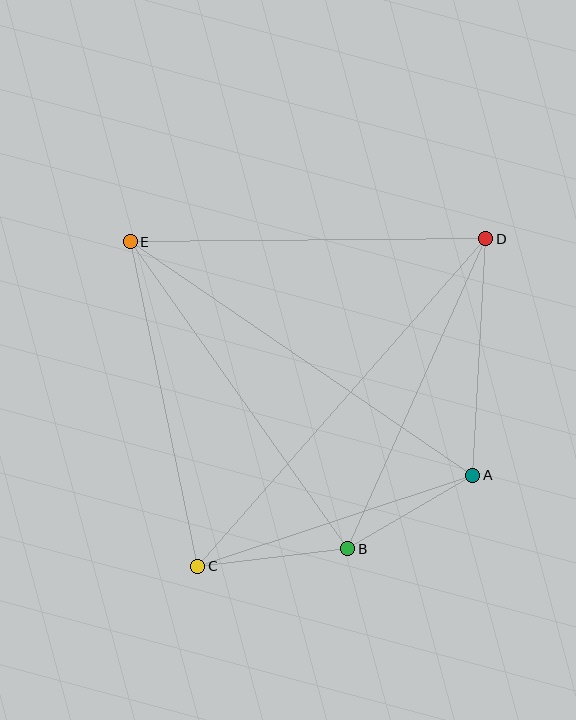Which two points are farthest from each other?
Points C and D are farthest from each other.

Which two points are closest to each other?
Points A and B are closest to each other.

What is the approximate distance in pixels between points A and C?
The distance between A and C is approximately 290 pixels.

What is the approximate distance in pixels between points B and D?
The distance between B and D is approximately 339 pixels.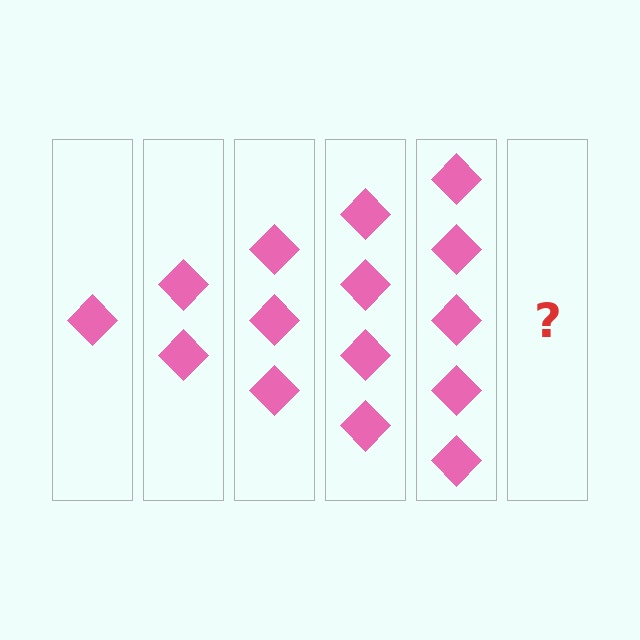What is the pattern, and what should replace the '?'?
The pattern is that each step adds one more diamond. The '?' should be 6 diamonds.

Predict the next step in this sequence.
The next step is 6 diamonds.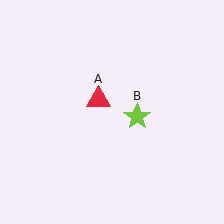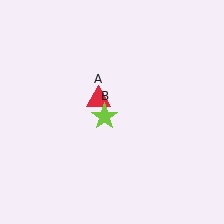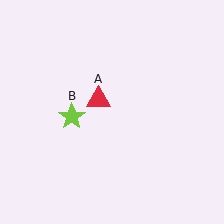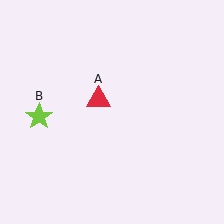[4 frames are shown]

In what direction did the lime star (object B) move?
The lime star (object B) moved left.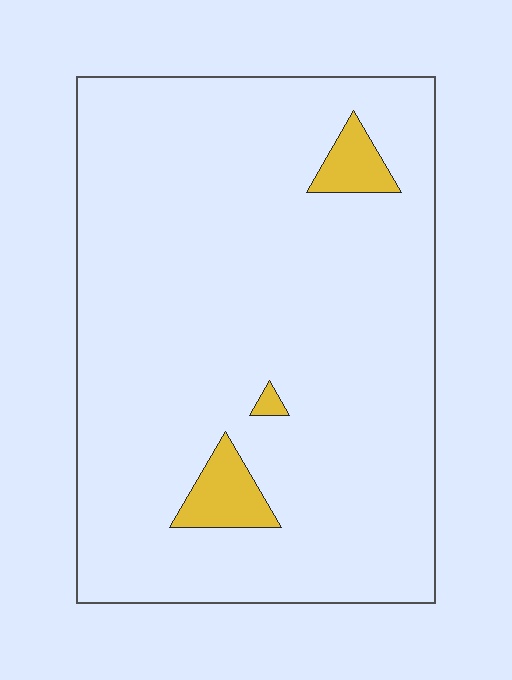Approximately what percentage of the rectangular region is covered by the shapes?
Approximately 5%.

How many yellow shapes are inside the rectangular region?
3.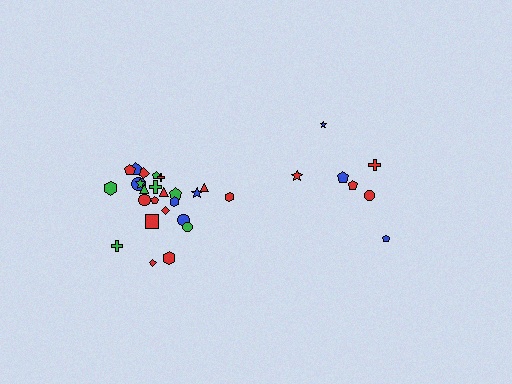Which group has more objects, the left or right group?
The left group.